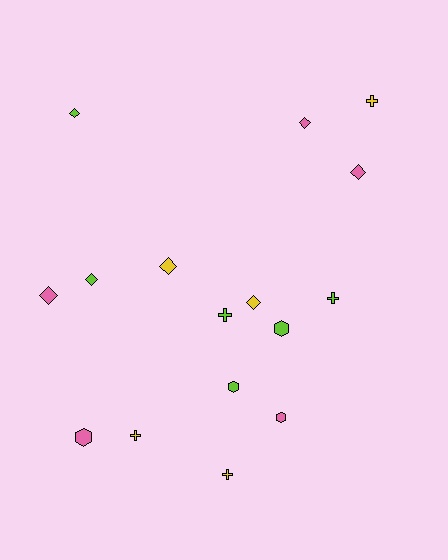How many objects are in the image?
There are 16 objects.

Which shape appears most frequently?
Diamond, with 7 objects.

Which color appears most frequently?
Lime, with 6 objects.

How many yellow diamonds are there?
There are 2 yellow diamonds.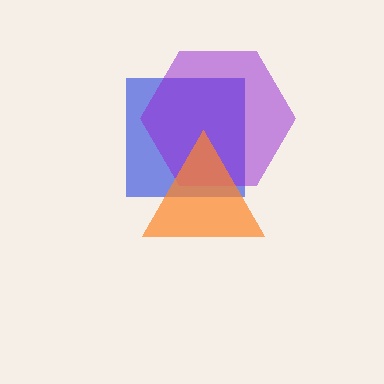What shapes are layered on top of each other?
The layered shapes are: a blue square, a purple hexagon, an orange triangle.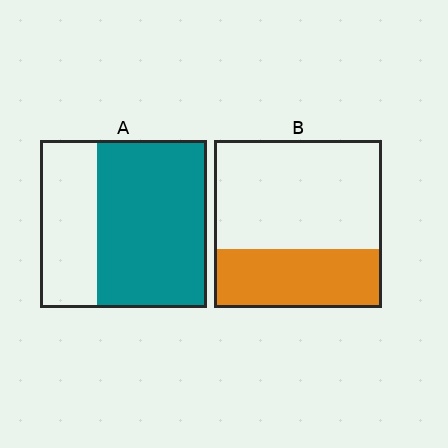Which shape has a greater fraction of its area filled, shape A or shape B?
Shape A.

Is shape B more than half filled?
No.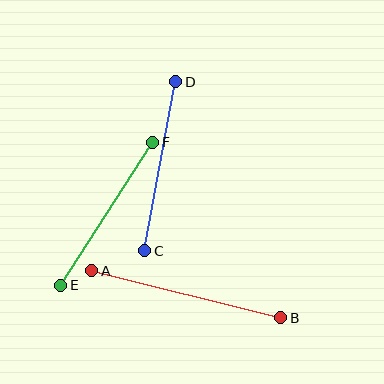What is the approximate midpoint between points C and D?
The midpoint is at approximately (160, 166) pixels.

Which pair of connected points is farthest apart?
Points A and B are farthest apart.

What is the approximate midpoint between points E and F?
The midpoint is at approximately (107, 214) pixels.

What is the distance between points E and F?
The distance is approximately 170 pixels.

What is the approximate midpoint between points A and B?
The midpoint is at approximately (186, 294) pixels.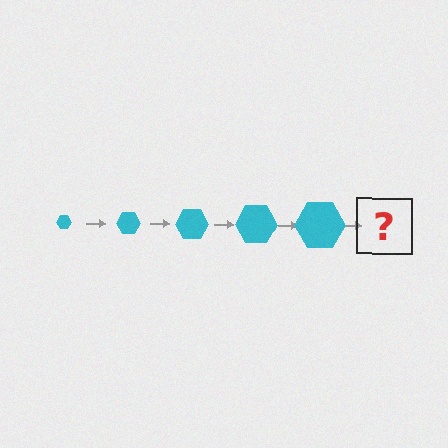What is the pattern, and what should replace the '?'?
The pattern is that the hexagon gets progressively larger each step. The '?' should be a cyan hexagon, larger than the previous one.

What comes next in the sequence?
The next element should be a cyan hexagon, larger than the previous one.